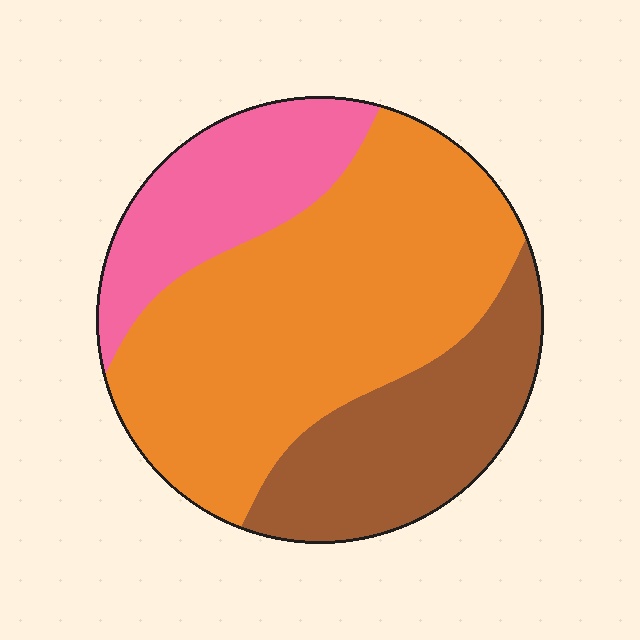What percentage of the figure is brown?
Brown covers around 25% of the figure.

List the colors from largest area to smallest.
From largest to smallest: orange, brown, pink.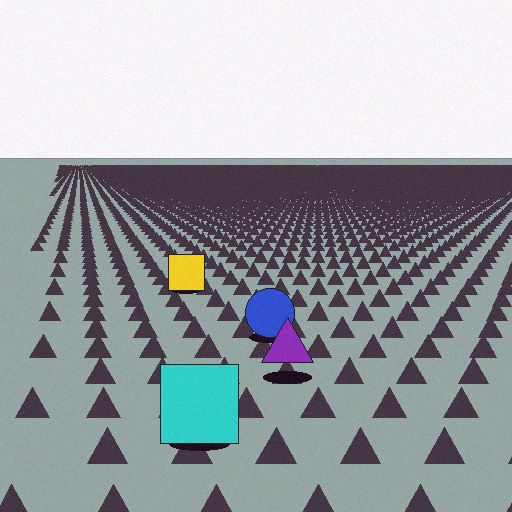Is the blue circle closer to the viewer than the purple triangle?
No. The purple triangle is closer — you can tell from the texture gradient: the ground texture is coarser near it.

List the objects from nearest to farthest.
From nearest to farthest: the cyan square, the purple triangle, the blue circle, the yellow square.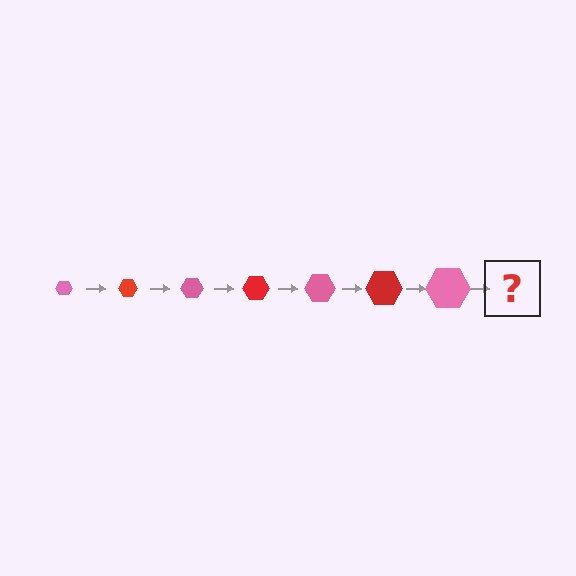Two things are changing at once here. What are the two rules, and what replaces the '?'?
The two rules are that the hexagon grows larger each step and the color cycles through pink and red. The '?' should be a red hexagon, larger than the previous one.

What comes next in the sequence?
The next element should be a red hexagon, larger than the previous one.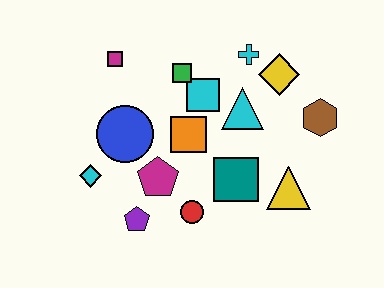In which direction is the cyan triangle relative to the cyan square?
The cyan triangle is to the right of the cyan square.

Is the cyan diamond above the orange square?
No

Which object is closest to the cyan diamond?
The blue circle is closest to the cyan diamond.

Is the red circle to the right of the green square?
Yes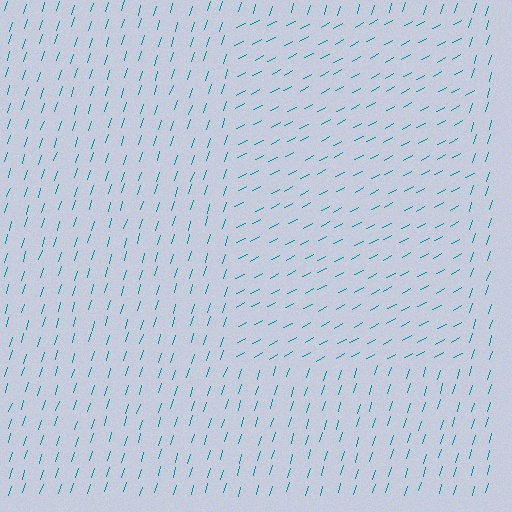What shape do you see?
I see a rectangle.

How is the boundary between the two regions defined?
The boundary is defined purely by a change in line orientation (approximately 45 degrees difference). All lines are the same color and thickness.